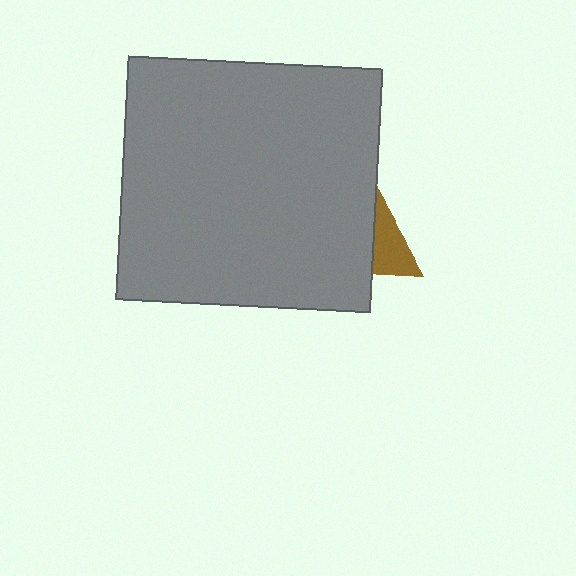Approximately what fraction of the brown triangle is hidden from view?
Roughly 68% of the brown triangle is hidden behind the gray rectangle.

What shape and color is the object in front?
The object in front is a gray rectangle.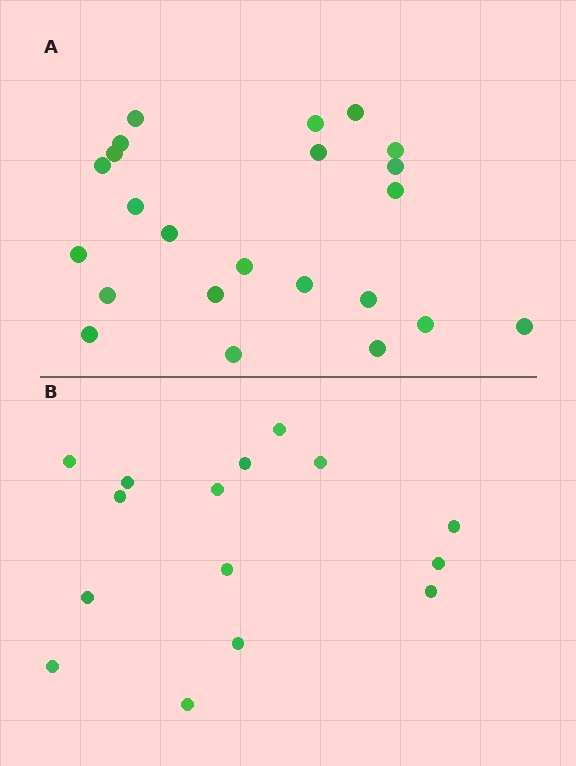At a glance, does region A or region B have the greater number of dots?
Region A (the top region) has more dots.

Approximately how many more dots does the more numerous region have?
Region A has roughly 8 or so more dots than region B.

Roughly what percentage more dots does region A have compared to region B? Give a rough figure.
About 55% more.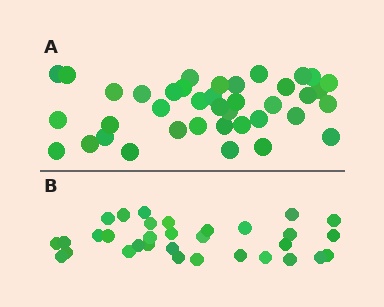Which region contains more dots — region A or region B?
Region A (the top region) has more dots.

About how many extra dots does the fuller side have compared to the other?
Region A has roughly 8 or so more dots than region B.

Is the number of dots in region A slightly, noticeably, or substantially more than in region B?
Region A has only slightly more — the two regions are fairly close. The ratio is roughly 1.2 to 1.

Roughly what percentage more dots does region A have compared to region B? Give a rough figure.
About 20% more.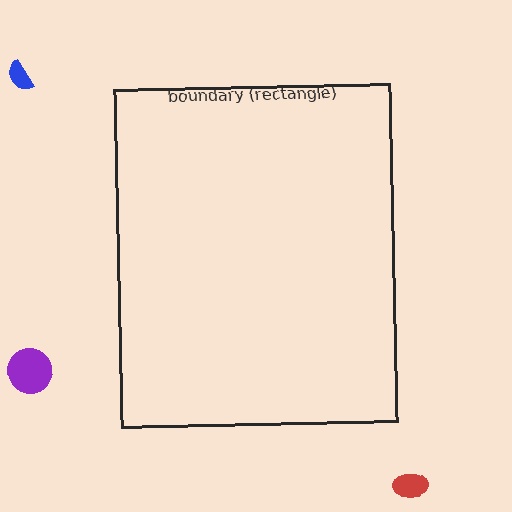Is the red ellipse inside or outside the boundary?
Outside.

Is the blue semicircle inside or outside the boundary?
Outside.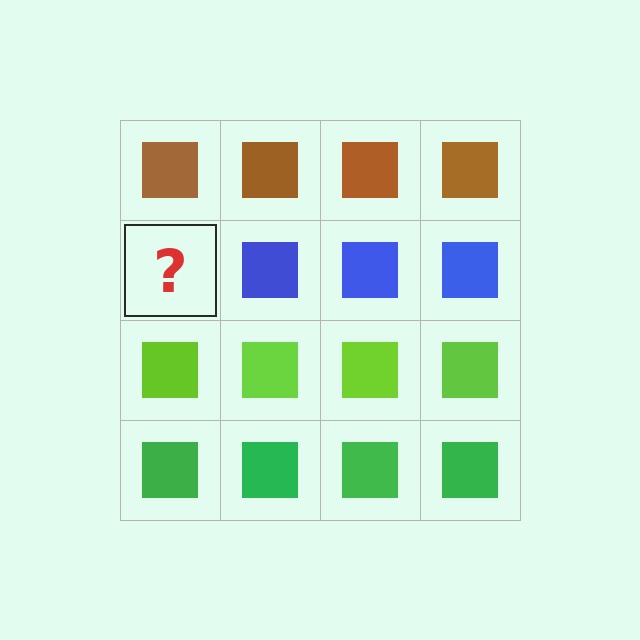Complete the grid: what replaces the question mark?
The question mark should be replaced with a blue square.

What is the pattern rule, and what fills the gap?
The rule is that each row has a consistent color. The gap should be filled with a blue square.